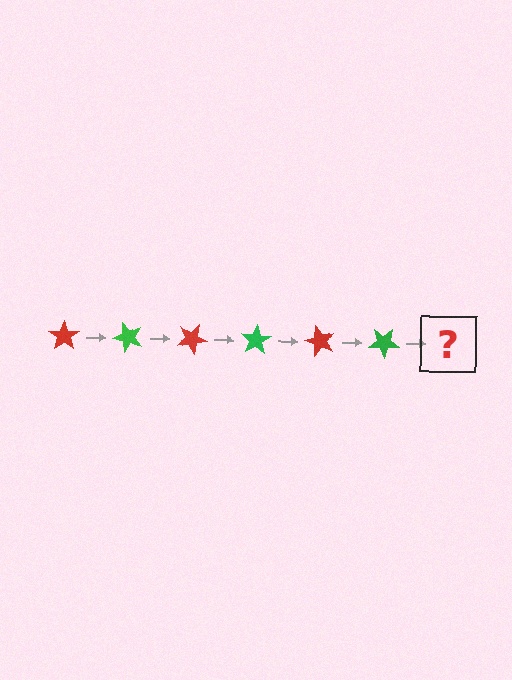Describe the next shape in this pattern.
It should be a red star, rotated 300 degrees from the start.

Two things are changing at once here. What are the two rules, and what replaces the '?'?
The two rules are that it rotates 50 degrees each step and the color cycles through red and green. The '?' should be a red star, rotated 300 degrees from the start.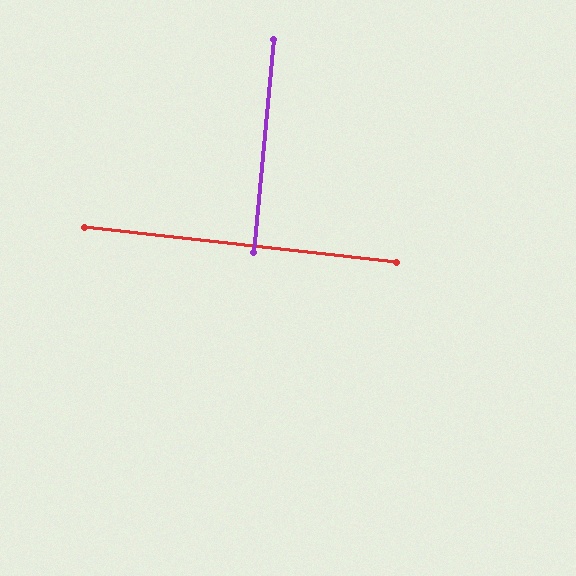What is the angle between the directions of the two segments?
Approximately 89 degrees.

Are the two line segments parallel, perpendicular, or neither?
Perpendicular — they meet at approximately 89°.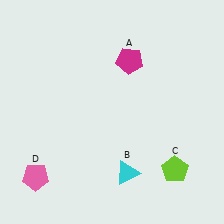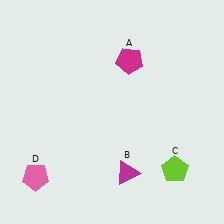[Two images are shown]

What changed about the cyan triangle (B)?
In Image 1, B is cyan. In Image 2, it changed to magenta.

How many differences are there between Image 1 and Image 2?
There is 1 difference between the two images.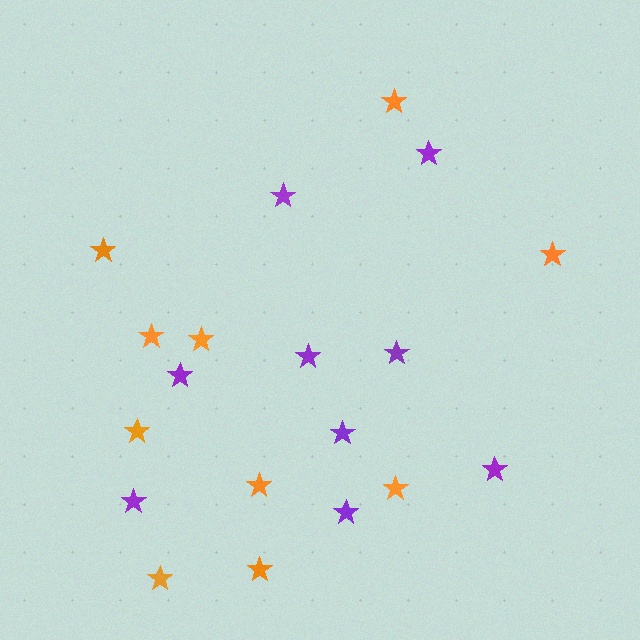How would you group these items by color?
There are 2 groups: one group of orange stars (10) and one group of purple stars (9).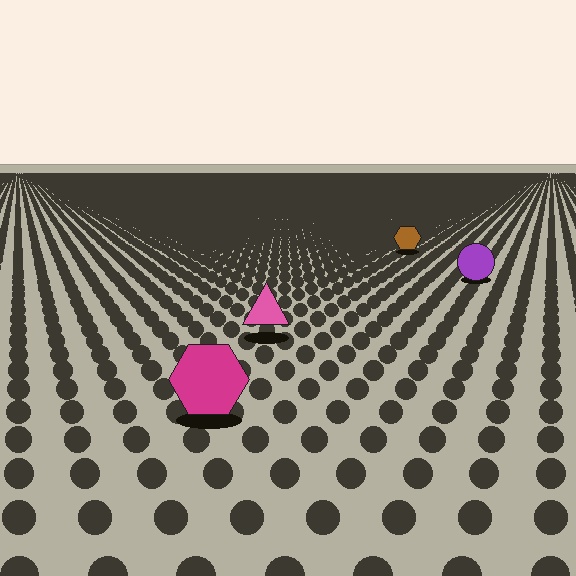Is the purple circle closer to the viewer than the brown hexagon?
Yes. The purple circle is closer — you can tell from the texture gradient: the ground texture is coarser near it.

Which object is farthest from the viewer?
The brown hexagon is farthest from the viewer. It appears smaller and the ground texture around it is denser.